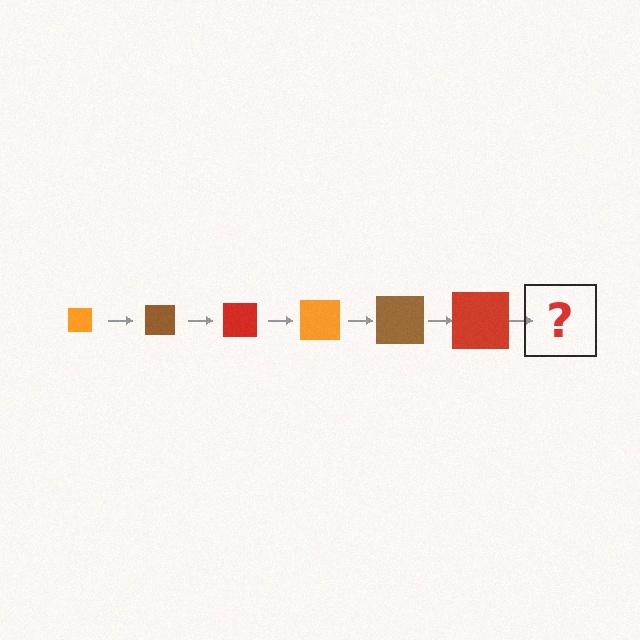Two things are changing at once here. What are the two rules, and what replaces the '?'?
The two rules are that the square grows larger each step and the color cycles through orange, brown, and red. The '?' should be an orange square, larger than the previous one.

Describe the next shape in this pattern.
It should be an orange square, larger than the previous one.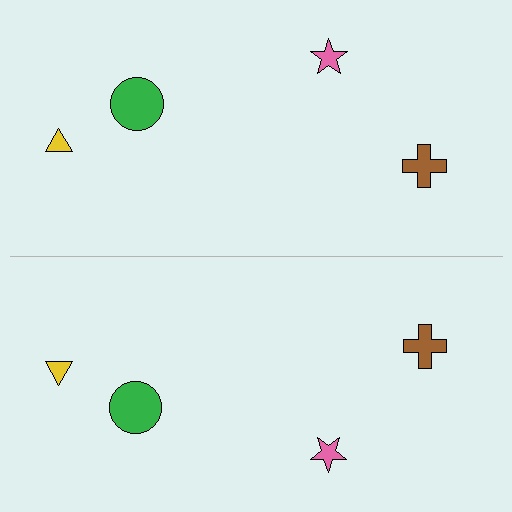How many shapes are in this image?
There are 8 shapes in this image.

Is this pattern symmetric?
Yes, this pattern has bilateral (reflection) symmetry.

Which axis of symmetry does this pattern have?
The pattern has a horizontal axis of symmetry running through the center of the image.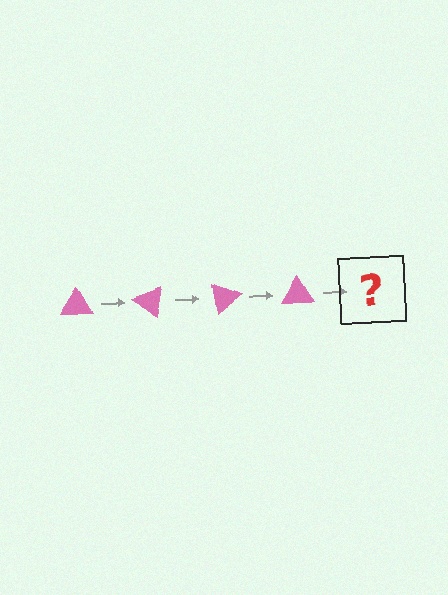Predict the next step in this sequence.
The next step is a pink triangle rotated 160 degrees.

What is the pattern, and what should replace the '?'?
The pattern is that the triangle rotates 40 degrees each step. The '?' should be a pink triangle rotated 160 degrees.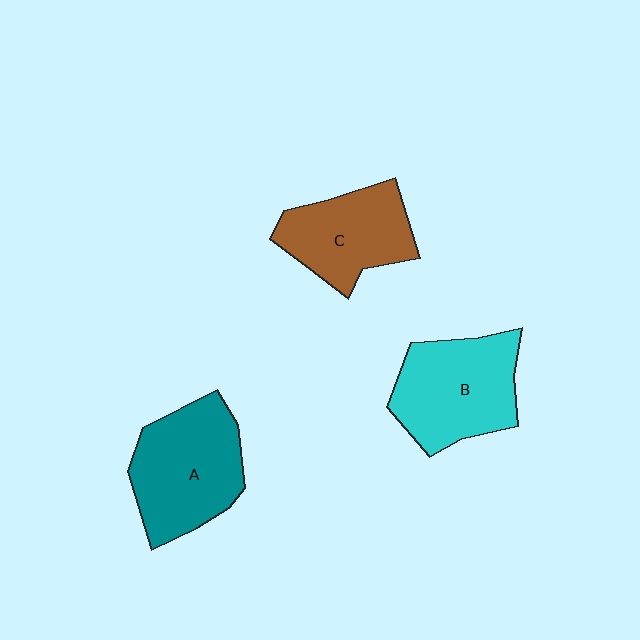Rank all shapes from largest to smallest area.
From largest to smallest: A (teal), B (cyan), C (brown).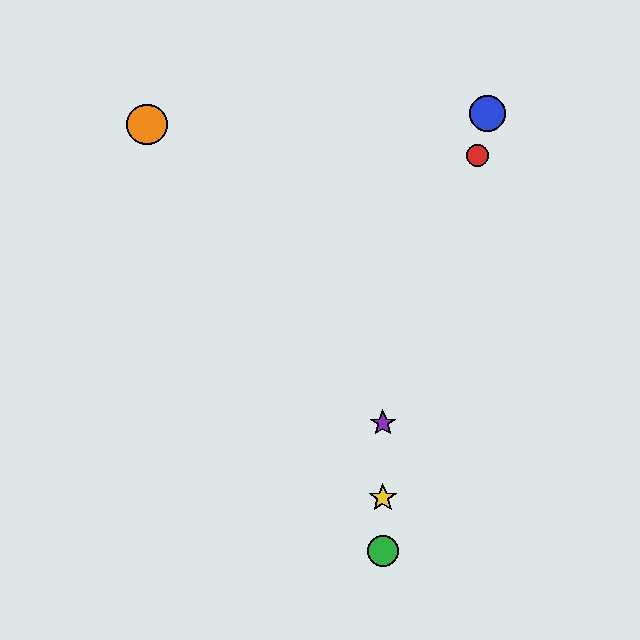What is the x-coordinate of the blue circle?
The blue circle is at x≈487.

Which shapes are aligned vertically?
The green circle, the yellow star, the purple star are aligned vertically.